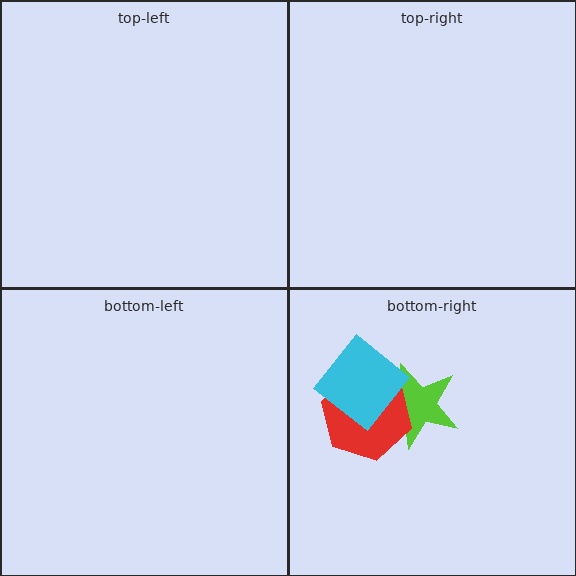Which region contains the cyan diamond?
The bottom-right region.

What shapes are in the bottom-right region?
The lime star, the red hexagon, the cyan diamond.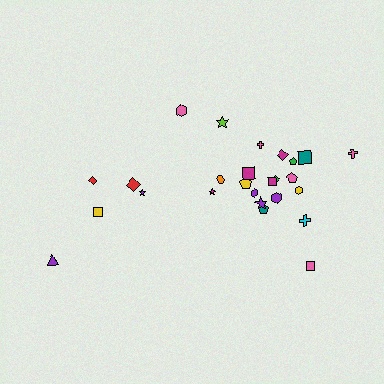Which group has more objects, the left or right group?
The right group.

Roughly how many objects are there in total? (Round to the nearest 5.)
Roughly 25 objects in total.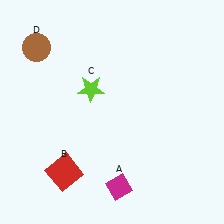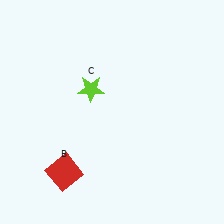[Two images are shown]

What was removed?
The brown circle (D), the magenta diamond (A) were removed in Image 2.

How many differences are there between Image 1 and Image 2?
There are 2 differences between the two images.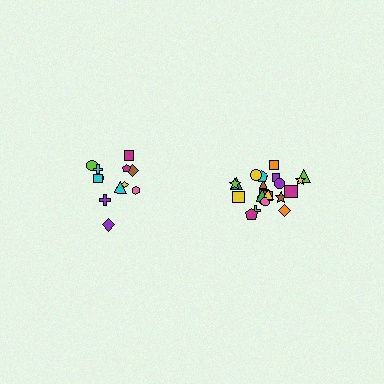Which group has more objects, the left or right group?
The right group.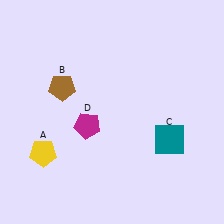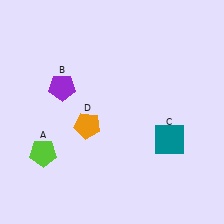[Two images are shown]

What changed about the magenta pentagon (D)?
In Image 1, D is magenta. In Image 2, it changed to orange.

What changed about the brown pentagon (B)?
In Image 1, B is brown. In Image 2, it changed to purple.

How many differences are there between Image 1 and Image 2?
There are 3 differences between the two images.